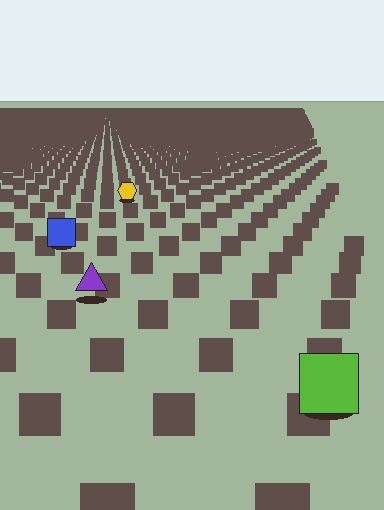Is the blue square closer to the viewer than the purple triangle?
No. The purple triangle is closer — you can tell from the texture gradient: the ground texture is coarser near it.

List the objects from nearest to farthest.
From nearest to farthest: the lime square, the purple triangle, the blue square, the yellow hexagon.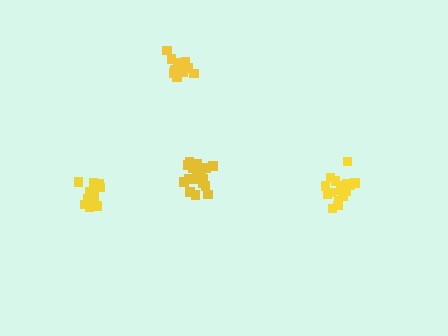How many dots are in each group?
Group 1: 17 dots, Group 2: 14 dots, Group 3: 14 dots, Group 4: 18 dots (63 total).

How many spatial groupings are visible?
There are 4 spatial groupings.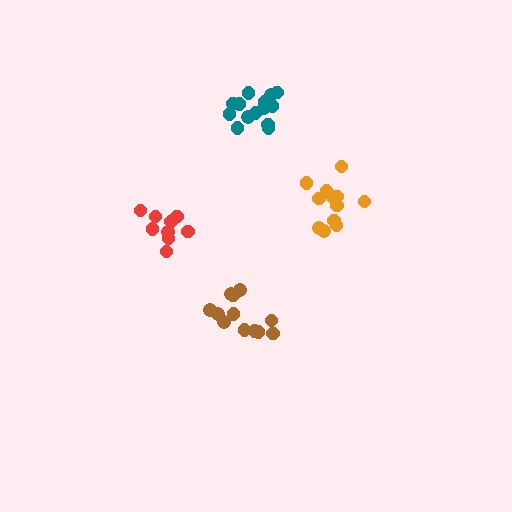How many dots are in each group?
Group 1: 12 dots, Group 2: 12 dots, Group 3: 14 dots, Group 4: 9 dots (47 total).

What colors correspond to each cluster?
The clusters are colored: orange, brown, teal, red.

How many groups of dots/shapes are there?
There are 4 groups.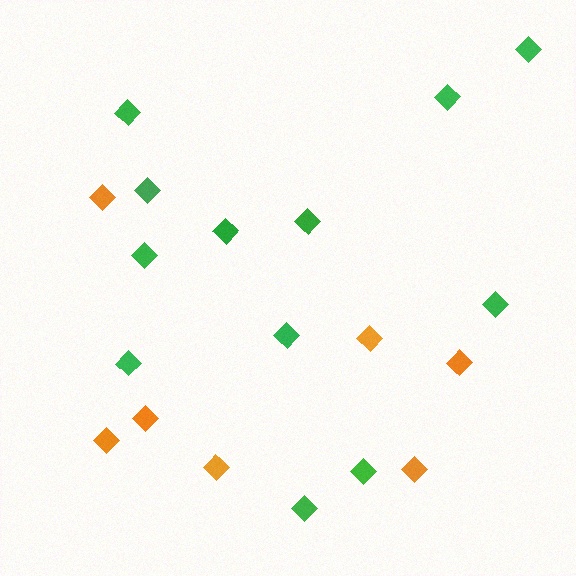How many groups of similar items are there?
There are 2 groups: one group of green diamonds (12) and one group of orange diamonds (7).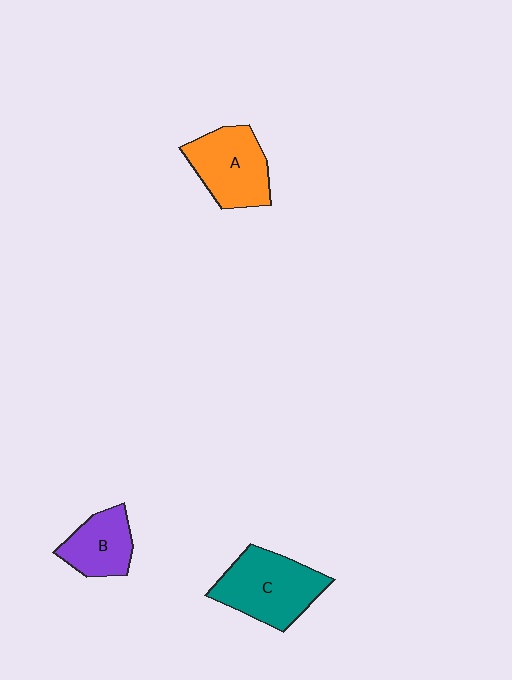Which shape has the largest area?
Shape C (teal).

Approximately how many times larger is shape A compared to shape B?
Approximately 1.4 times.